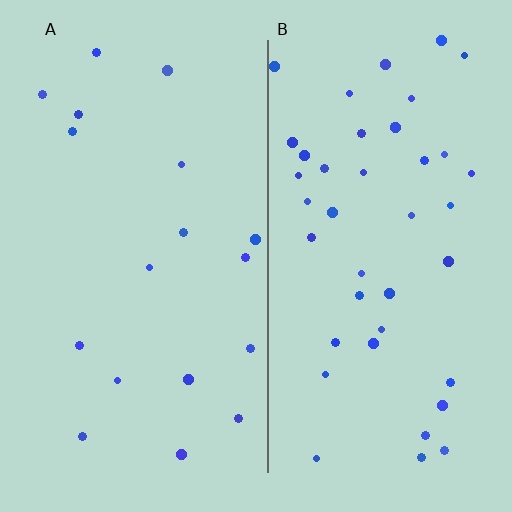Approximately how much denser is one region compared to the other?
Approximately 2.4× — region B over region A.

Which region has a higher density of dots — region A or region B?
B (the right).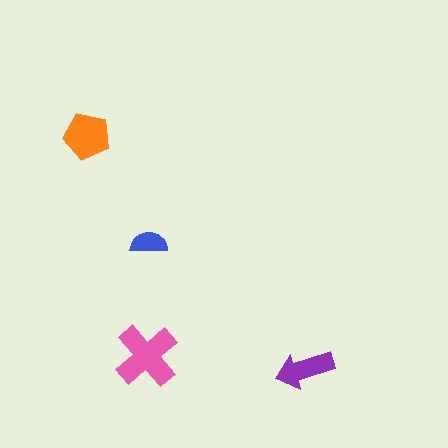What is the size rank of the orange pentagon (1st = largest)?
2nd.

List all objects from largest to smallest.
The pink cross, the orange pentagon, the purple arrow, the blue semicircle.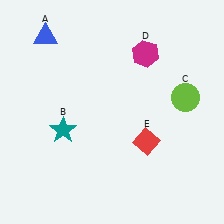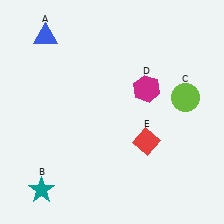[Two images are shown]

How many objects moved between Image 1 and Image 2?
2 objects moved between the two images.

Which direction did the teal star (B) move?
The teal star (B) moved down.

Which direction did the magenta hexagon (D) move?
The magenta hexagon (D) moved down.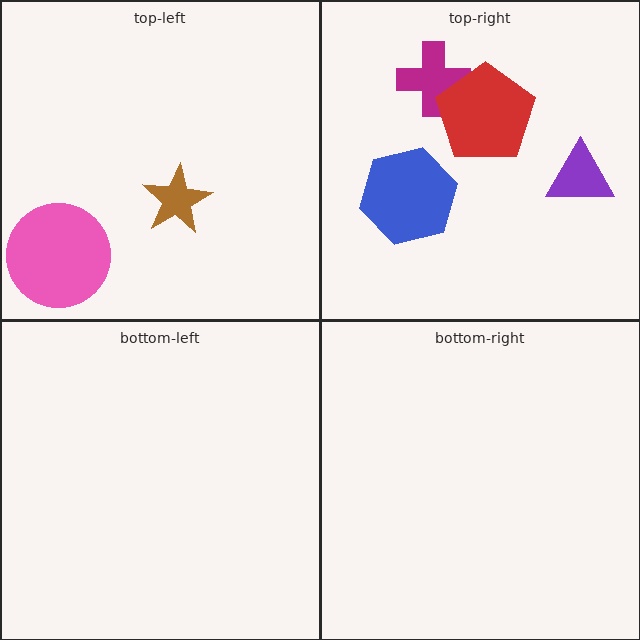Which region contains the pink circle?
The top-left region.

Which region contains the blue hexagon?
The top-right region.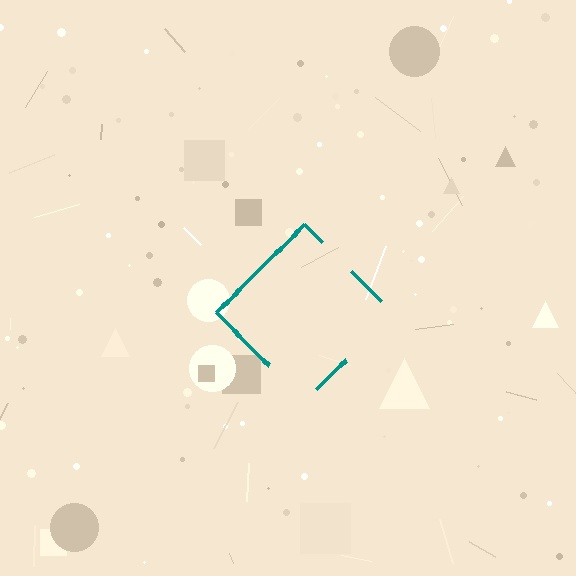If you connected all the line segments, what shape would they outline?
They would outline a diamond.